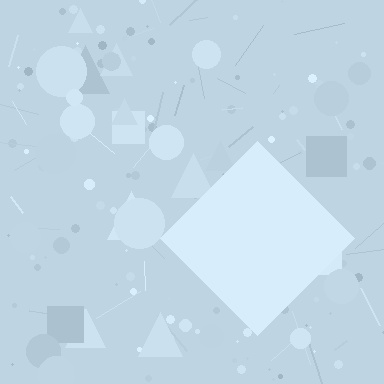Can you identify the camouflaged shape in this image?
The camouflaged shape is a diamond.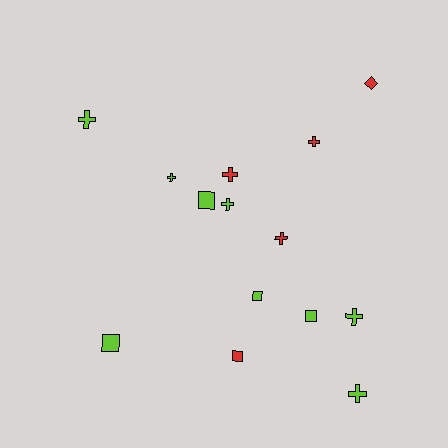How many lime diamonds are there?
There are no lime diamonds.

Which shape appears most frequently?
Cross, with 8 objects.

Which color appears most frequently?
Lime, with 9 objects.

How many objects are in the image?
There are 14 objects.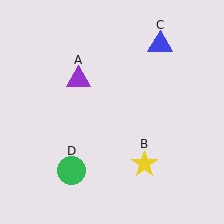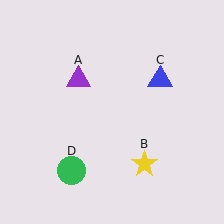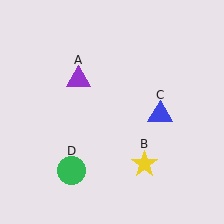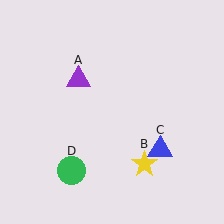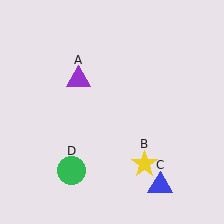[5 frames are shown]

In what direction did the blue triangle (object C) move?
The blue triangle (object C) moved down.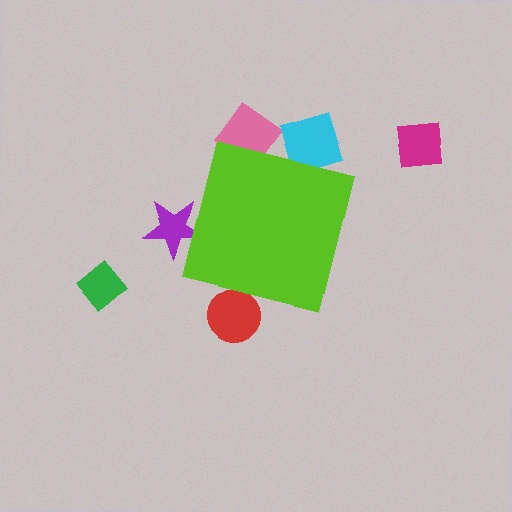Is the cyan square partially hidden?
Yes, the cyan square is partially hidden behind the lime square.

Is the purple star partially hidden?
Yes, the purple star is partially hidden behind the lime square.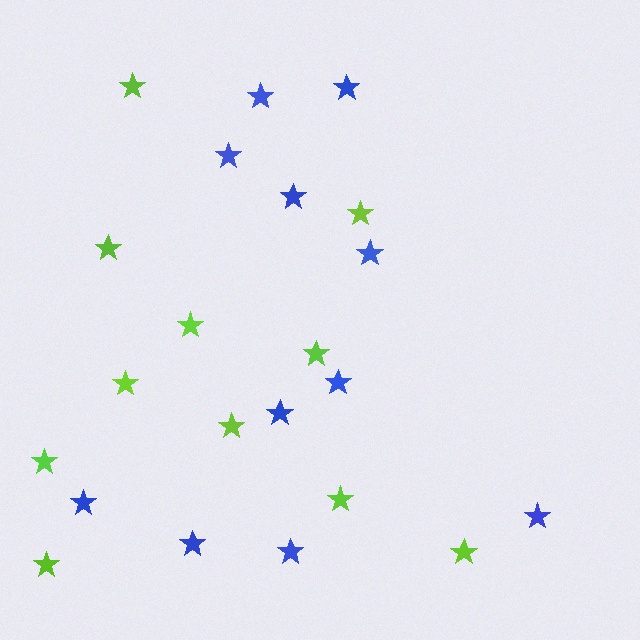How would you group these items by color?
There are 2 groups: one group of lime stars (11) and one group of blue stars (11).